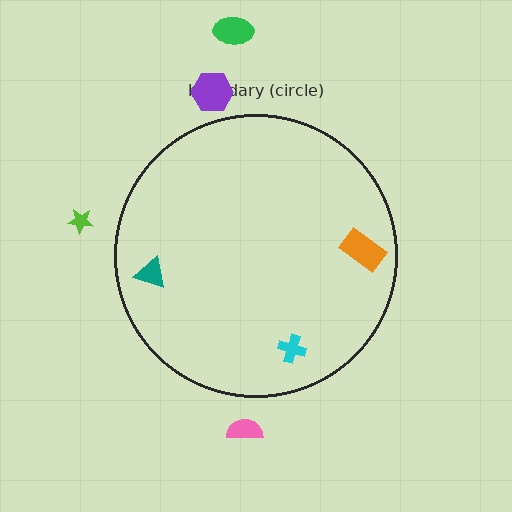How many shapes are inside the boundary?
3 inside, 4 outside.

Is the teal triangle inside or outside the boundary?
Inside.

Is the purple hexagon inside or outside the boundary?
Outside.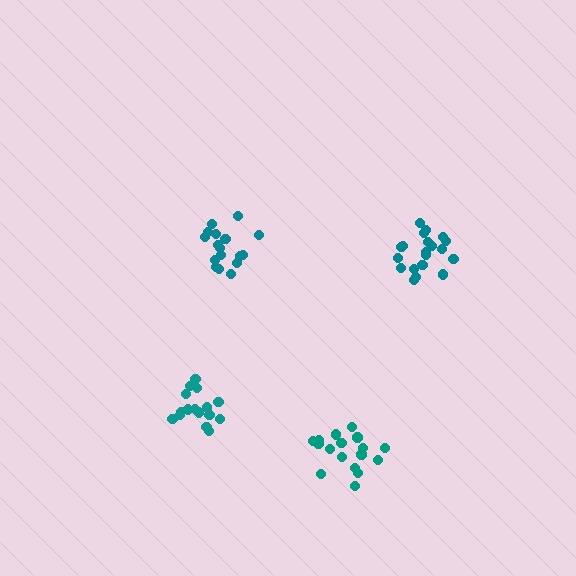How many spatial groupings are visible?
There are 4 spatial groupings.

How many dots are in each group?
Group 1: 18 dots, Group 2: 16 dots, Group 3: 20 dots, Group 4: 17 dots (71 total).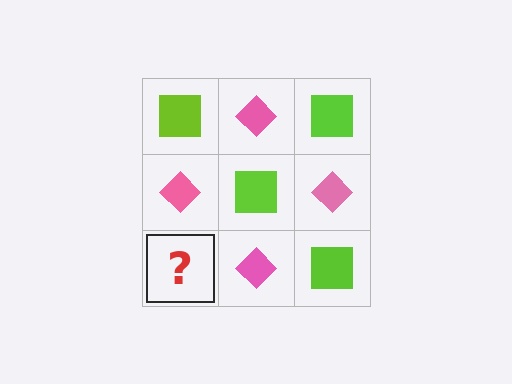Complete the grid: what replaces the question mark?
The question mark should be replaced with a lime square.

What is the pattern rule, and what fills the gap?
The rule is that it alternates lime square and pink diamond in a checkerboard pattern. The gap should be filled with a lime square.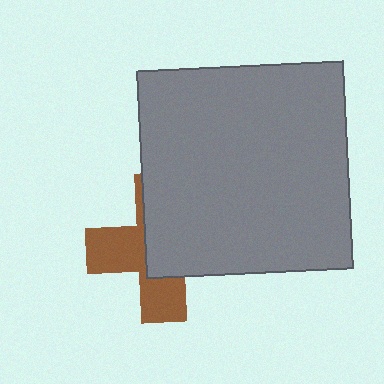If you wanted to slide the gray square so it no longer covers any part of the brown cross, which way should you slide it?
Slide it toward the upper-right — that is the most direct way to separate the two shapes.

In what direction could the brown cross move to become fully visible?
The brown cross could move toward the lower-left. That would shift it out from behind the gray square entirely.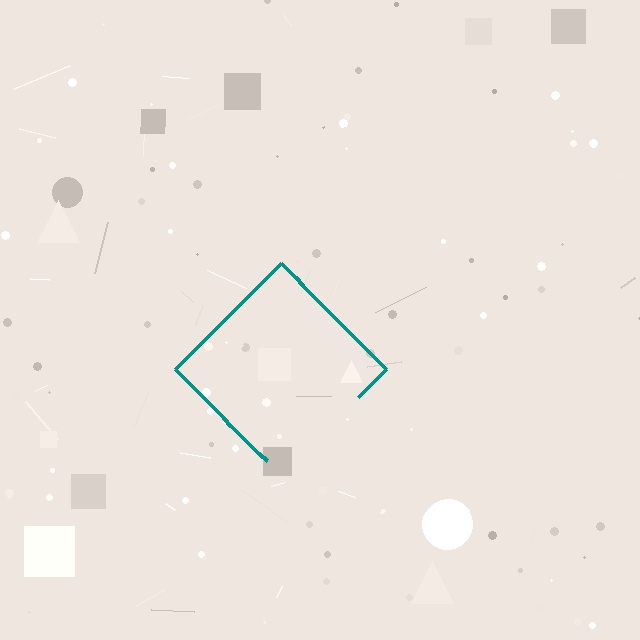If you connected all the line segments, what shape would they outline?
They would outline a diamond.